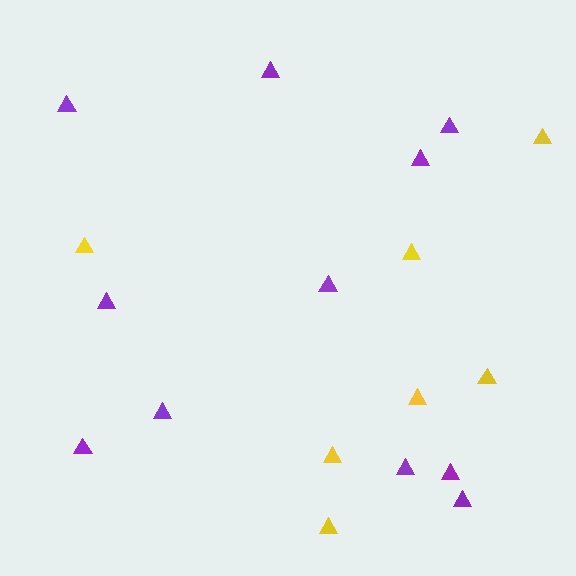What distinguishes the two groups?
There are 2 groups: one group of yellow triangles (7) and one group of purple triangles (11).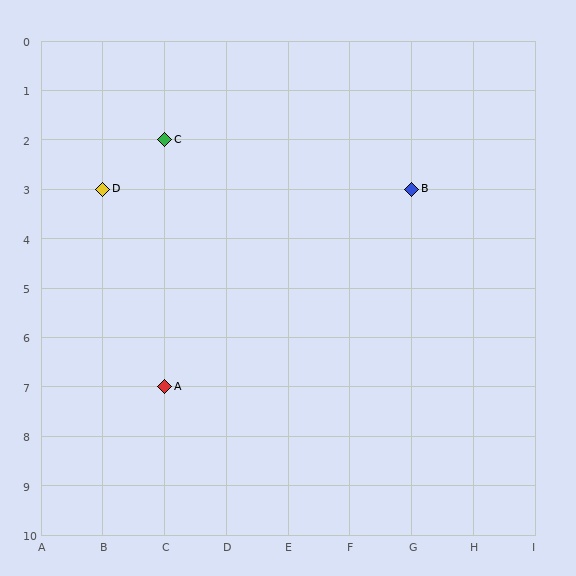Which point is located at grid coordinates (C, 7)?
Point A is at (C, 7).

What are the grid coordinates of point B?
Point B is at grid coordinates (G, 3).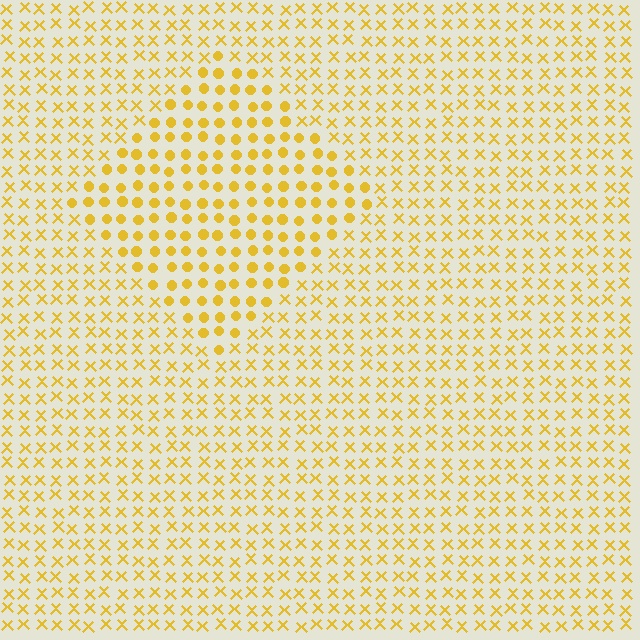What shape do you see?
I see a diamond.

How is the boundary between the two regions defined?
The boundary is defined by a change in element shape: circles inside vs. X marks outside. All elements share the same color and spacing.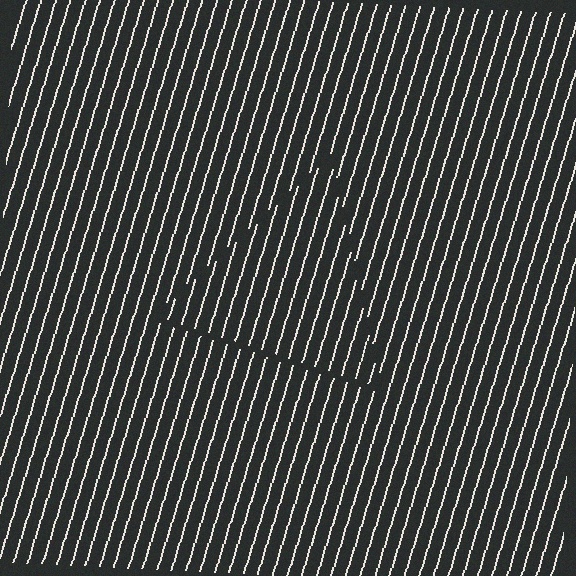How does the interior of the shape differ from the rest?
The interior of the shape contains the same grating, shifted by half a period — the contour is defined by the phase discontinuity where line-ends from the inner and outer gratings abut.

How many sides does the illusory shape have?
3 sides — the line-ends trace a triangle.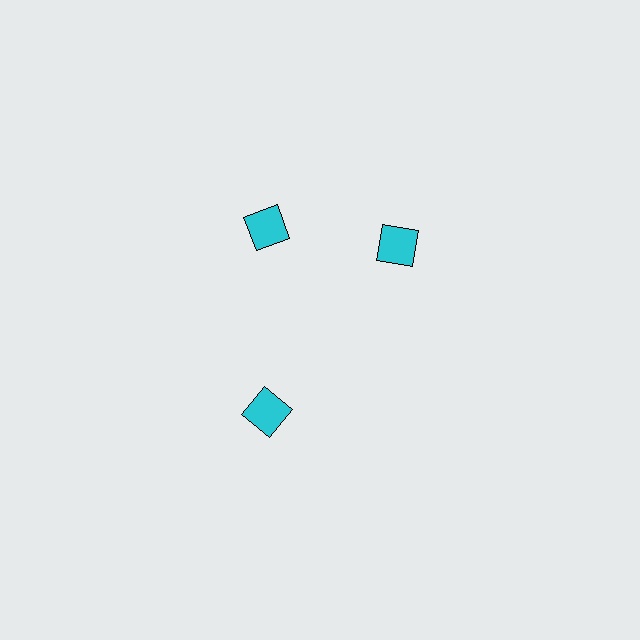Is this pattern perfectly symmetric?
No. The 3 cyan squares are arranged in a ring, but one element near the 3 o'clock position is rotated out of alignment along the ring, breaking the 3-fold rotational symmetry.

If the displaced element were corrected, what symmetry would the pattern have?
It would have 3-fold rotational symmetry — the pattern would map onto itself every 120 degrees.